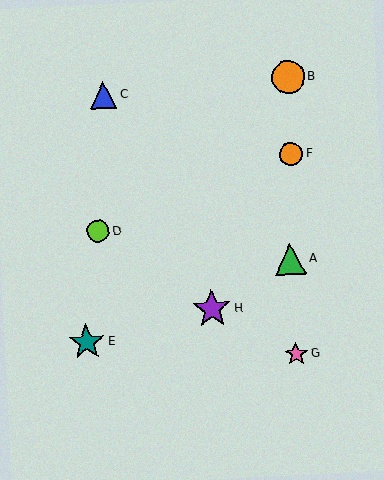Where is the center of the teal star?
The center of the teal star is at (87, 342).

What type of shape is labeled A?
Shape A is a green triangle.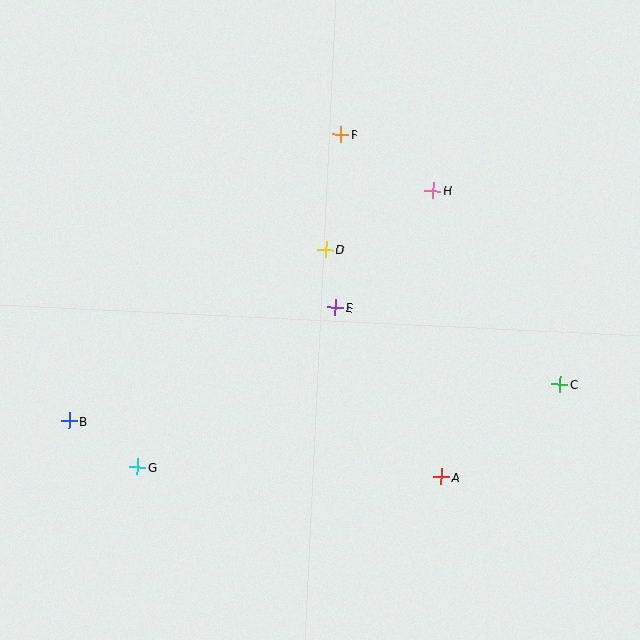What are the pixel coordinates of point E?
Point E is at (336, 307).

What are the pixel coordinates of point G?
Point G is at (138, 467).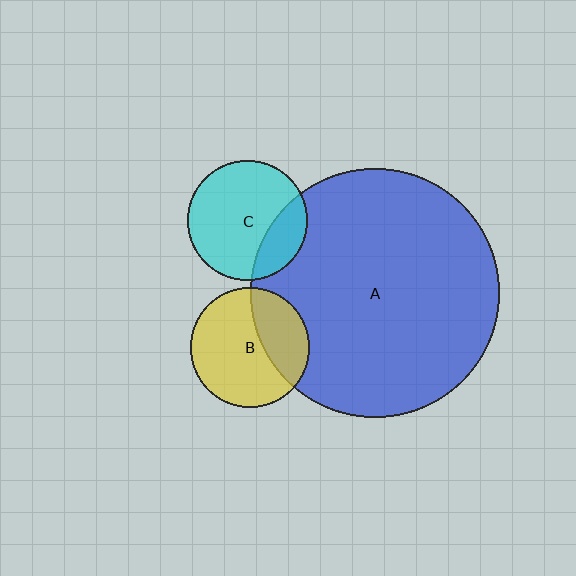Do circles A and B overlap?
Yes.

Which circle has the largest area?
Circle A (blue).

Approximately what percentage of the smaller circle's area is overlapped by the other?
Approximately 35%.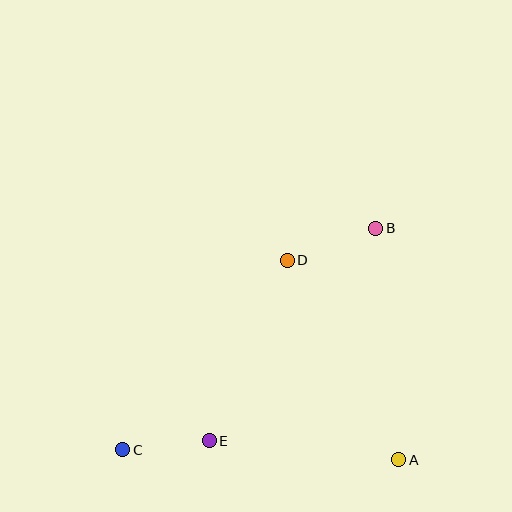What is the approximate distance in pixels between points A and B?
The distance between A and B is approximately 233 pixels.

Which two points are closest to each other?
Points C and E are closest to each other.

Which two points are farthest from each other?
Points B and C are farthest from each other.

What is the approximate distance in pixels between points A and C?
The distance between A and C is approximately 276 pixels.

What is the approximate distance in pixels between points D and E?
The distance between D and E is approximately 197 pixels.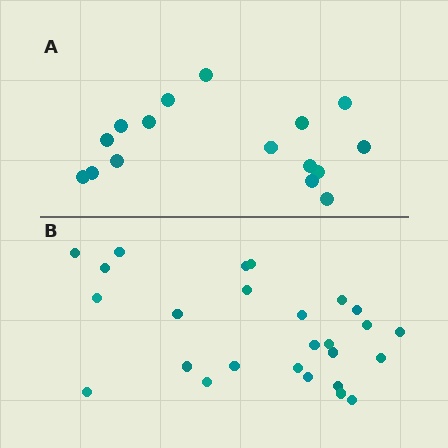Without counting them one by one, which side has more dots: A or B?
Region B (the bottom region) has more dots.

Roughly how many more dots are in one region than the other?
Region B has roughly 10 or so more dots than region A.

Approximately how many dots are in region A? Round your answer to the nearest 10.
About 20 dots. (The exact count is 16, which rounds to 20.)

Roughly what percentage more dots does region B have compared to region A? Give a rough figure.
About 60% more.